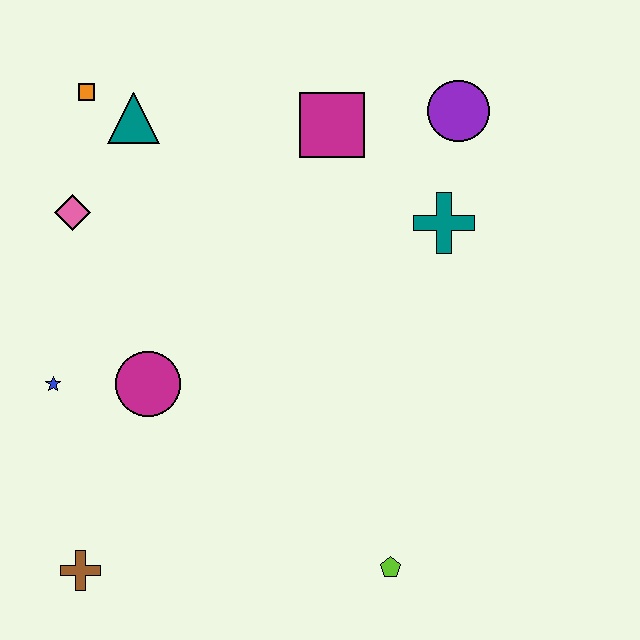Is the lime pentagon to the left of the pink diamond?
No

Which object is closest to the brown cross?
The blue star is closest to the brown cross.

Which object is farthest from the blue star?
The purple circle is farthest from the blue star.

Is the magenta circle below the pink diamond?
Yes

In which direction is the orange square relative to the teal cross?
The orange square is to the left of the teal cross.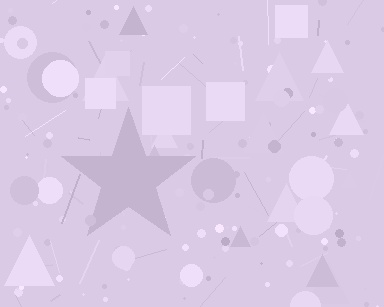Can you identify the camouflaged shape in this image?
The camouflaged shape is a star.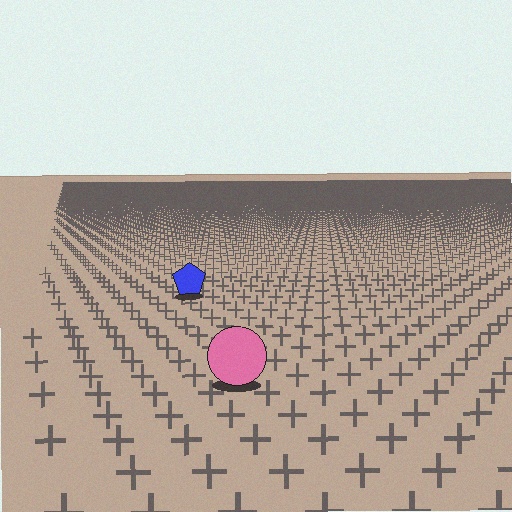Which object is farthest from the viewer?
The blue pentagon is farthest from the viewer. It appears smaller and the ground texture around it is denser.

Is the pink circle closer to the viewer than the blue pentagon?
Yes. The pink circle is closer — you can tell from the texture gradient: the ground texture is coarser near it.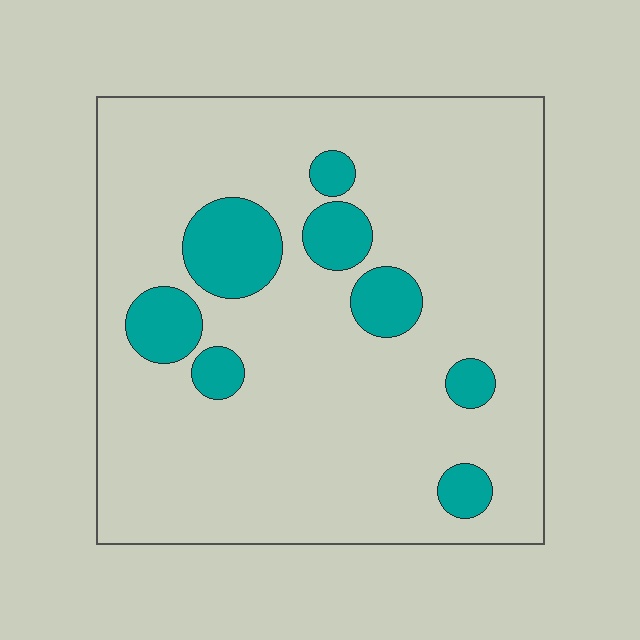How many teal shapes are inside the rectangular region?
8.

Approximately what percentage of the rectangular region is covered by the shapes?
Approximately 15%.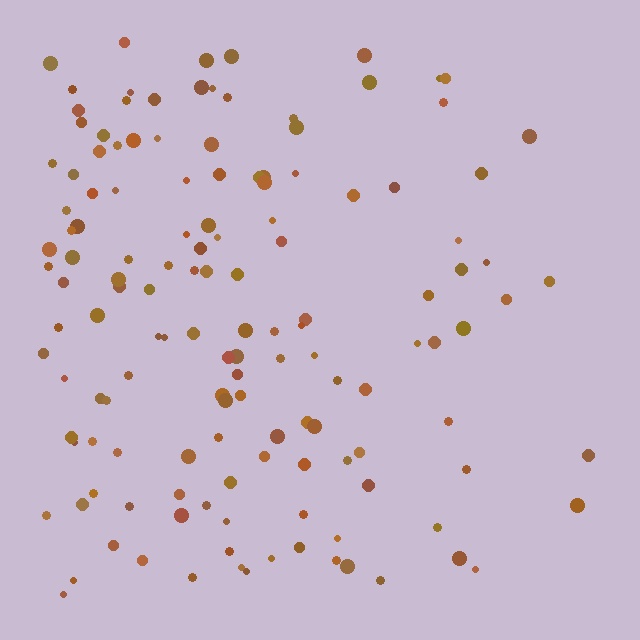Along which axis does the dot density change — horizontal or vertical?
Horizontal.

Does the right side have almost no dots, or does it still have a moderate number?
Still a moderate number, just noticeably fewer than the left.